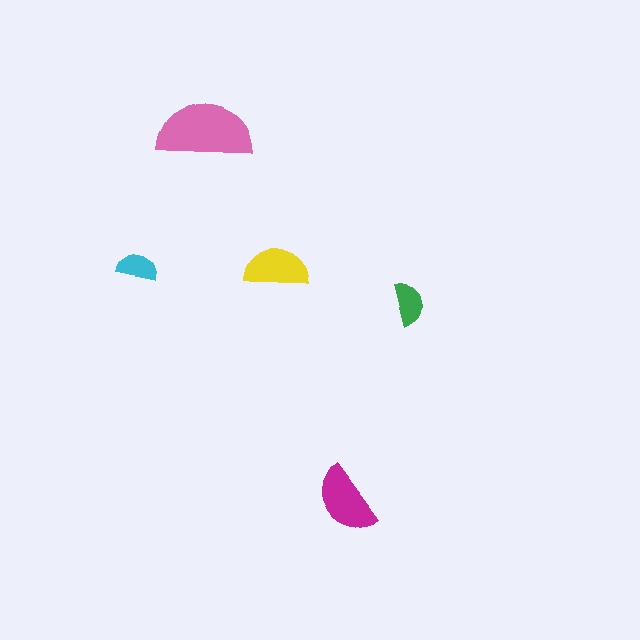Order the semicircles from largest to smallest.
the pink one, the magenta one, the yellow one, the green one, the cyan one.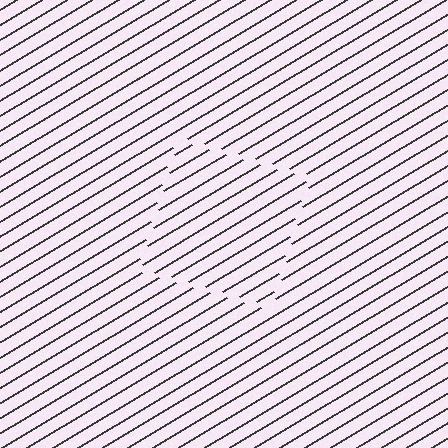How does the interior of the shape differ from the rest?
The interior of the shape contains the same grating, shifted by half a period — the contour is defined by the phase discontinuity where line-ends from the inner and outer gratings abut.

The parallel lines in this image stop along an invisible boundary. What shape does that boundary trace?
An illusory square. The interior of the shape contains the same grating, shifted by half a period — the contour is defined by the phase discontinuity where line-ends from the inner and outer gratings abut.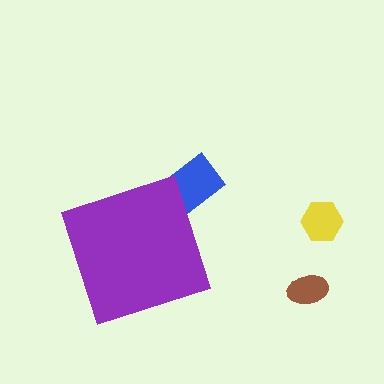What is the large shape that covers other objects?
A purple diamond.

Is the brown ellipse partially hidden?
No, the brown ellipse is fully visible.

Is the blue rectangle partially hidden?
Yes, the blue rectangle is partially hidden behind the purple diamond.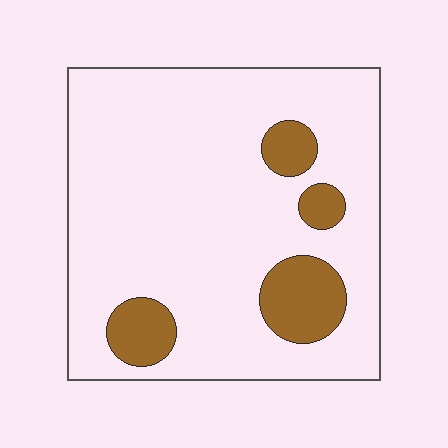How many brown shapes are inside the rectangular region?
4.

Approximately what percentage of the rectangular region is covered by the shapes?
Approximately 15%.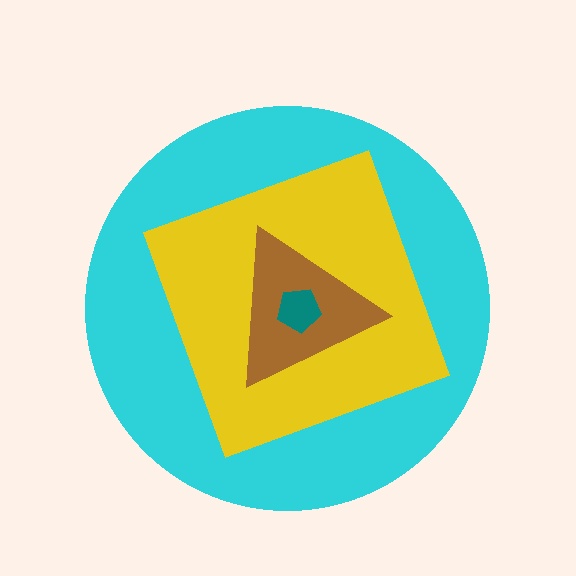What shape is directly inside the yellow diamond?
The brown triangle.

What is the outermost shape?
The cyan circle.